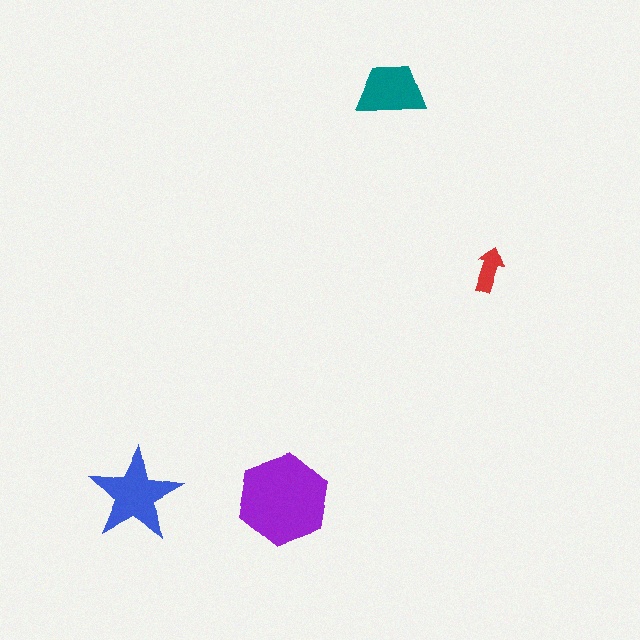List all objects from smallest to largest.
The red arrow, the teal trapezoid, the blue star, the purple hexagon.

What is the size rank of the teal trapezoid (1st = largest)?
3rd.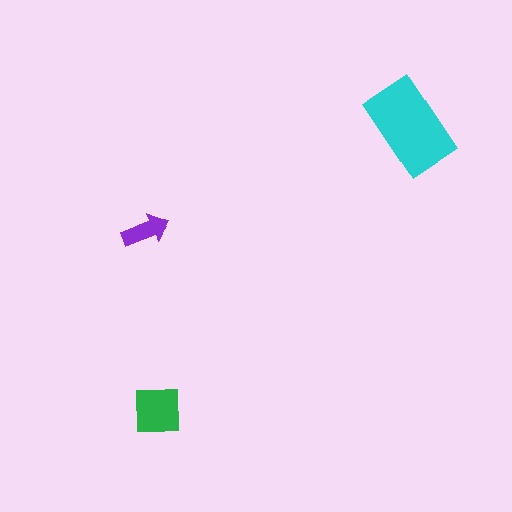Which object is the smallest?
The purple arrow.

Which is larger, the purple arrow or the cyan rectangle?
The cyan rectangle.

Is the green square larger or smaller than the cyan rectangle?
Smaller.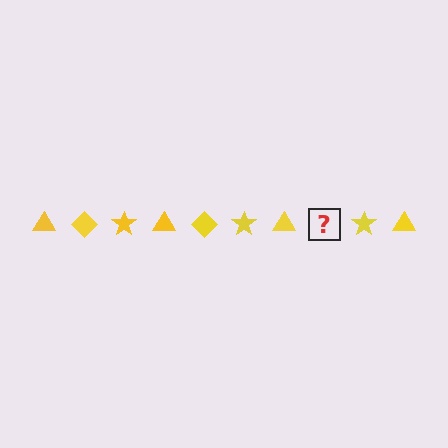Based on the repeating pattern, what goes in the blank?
The blank should be a yellow diamond.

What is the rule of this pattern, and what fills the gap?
The rule is that the pattern cycles through triangle, diamond, star shapes in yellow. The gap should be filled with a yellow diamond.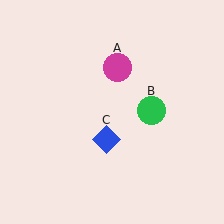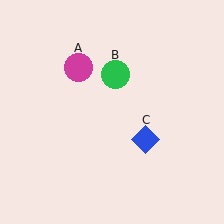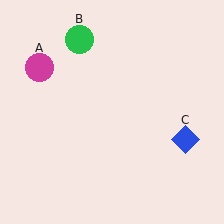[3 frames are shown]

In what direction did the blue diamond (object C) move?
The blue diamond (object C) moved right.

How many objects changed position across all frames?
3 objects changed position: magenta circle (object A), green circle (object B), blue diamond (object C).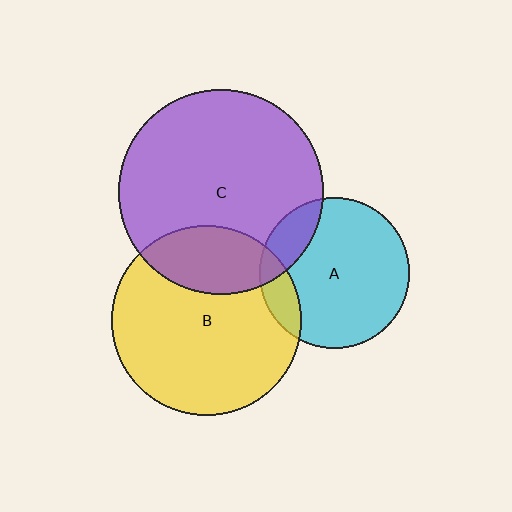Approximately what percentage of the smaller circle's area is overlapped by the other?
Approximately 25%.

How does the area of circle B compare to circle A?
Approximately 1.6 times.